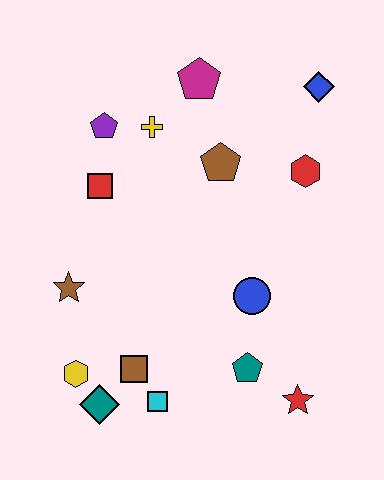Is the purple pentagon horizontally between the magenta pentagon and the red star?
No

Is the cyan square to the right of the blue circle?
No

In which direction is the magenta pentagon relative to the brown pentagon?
The magenta pentagon is above the brown pentagon.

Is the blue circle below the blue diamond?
Yes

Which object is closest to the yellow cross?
The purple pentagon is closest to the yellow cross.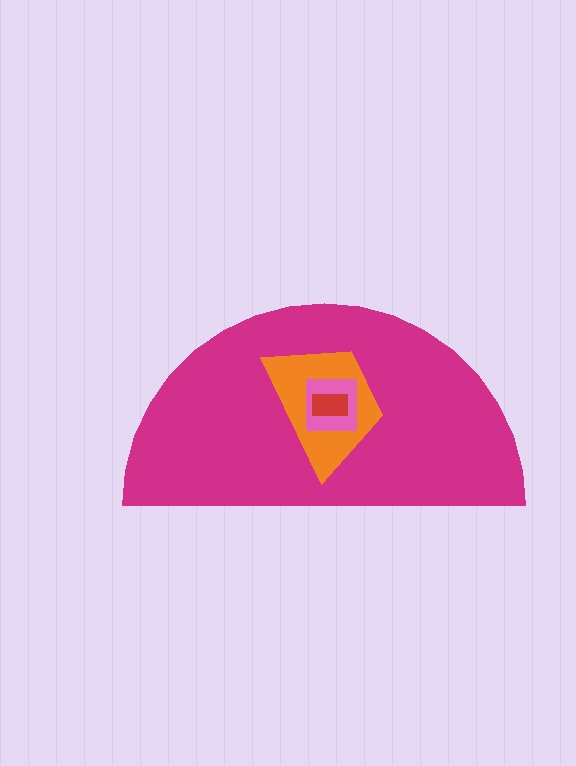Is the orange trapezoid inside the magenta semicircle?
Yes.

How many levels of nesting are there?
4.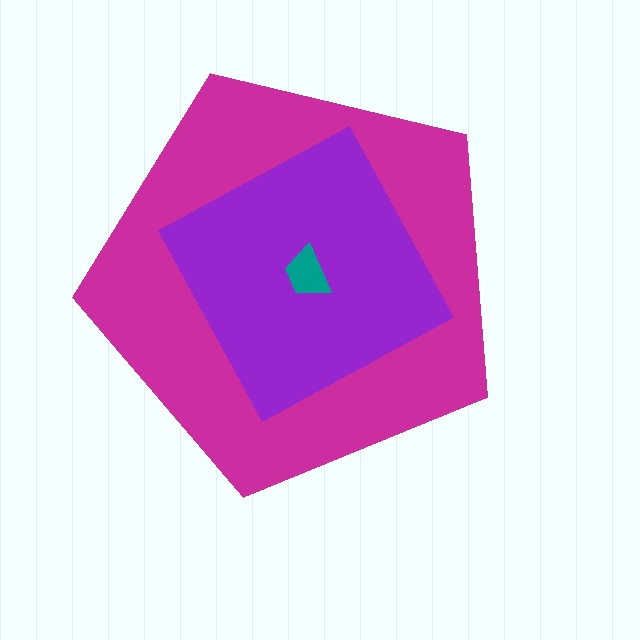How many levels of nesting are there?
3.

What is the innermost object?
The teal trapezoid.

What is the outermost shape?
The magenta pentagon.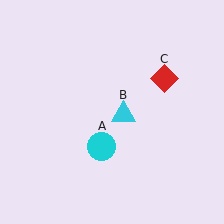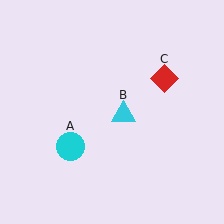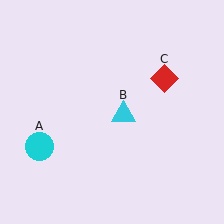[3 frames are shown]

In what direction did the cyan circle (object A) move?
The cyan circle (object A) moved left.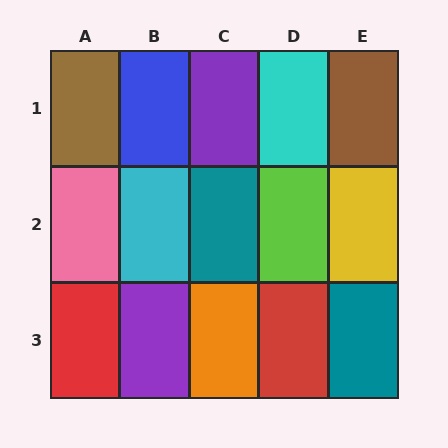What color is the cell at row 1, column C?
Purple.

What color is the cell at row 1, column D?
Cyan.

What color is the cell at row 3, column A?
Red.